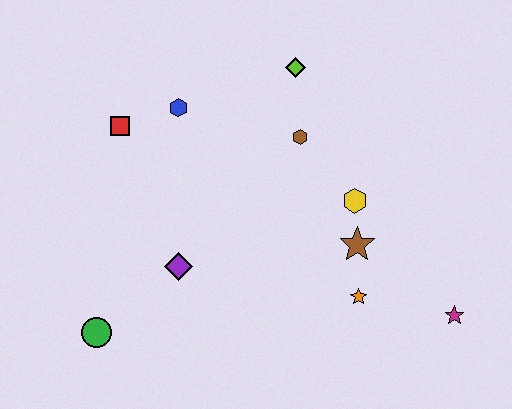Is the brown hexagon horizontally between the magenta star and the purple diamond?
Yes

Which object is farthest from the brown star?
The green circle is farthest from the brown star.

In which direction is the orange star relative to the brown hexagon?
The orange star is below the brown hexagon.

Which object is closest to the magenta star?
The orange star is closest to the magenta star.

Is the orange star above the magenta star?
Yes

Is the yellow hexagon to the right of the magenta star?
No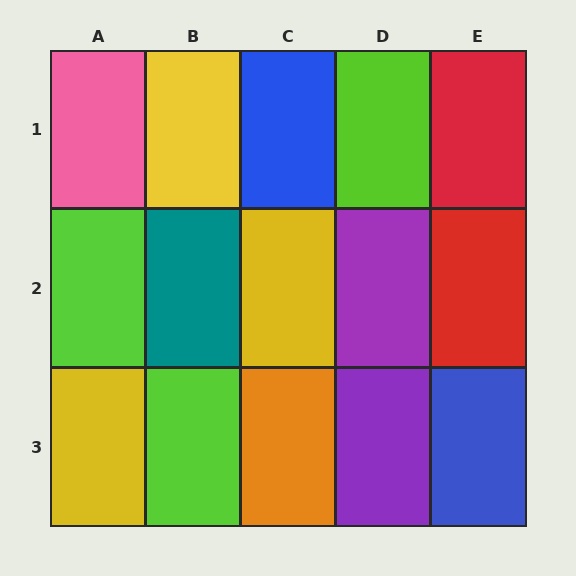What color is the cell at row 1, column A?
Pink.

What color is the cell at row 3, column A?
Yellow.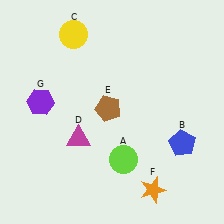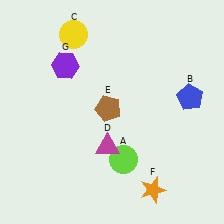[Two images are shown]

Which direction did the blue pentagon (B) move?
The blue pentagon (B) moved up.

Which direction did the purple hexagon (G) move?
The purple hexagon (G) moved up.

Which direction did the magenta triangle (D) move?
The magenta triangle (D) moved right.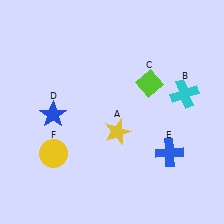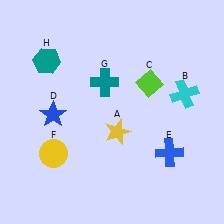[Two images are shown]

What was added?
A teal cross (G), a teal hexagon (H) were added in Image 2.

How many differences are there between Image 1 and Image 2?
There are 2 differences between the two images.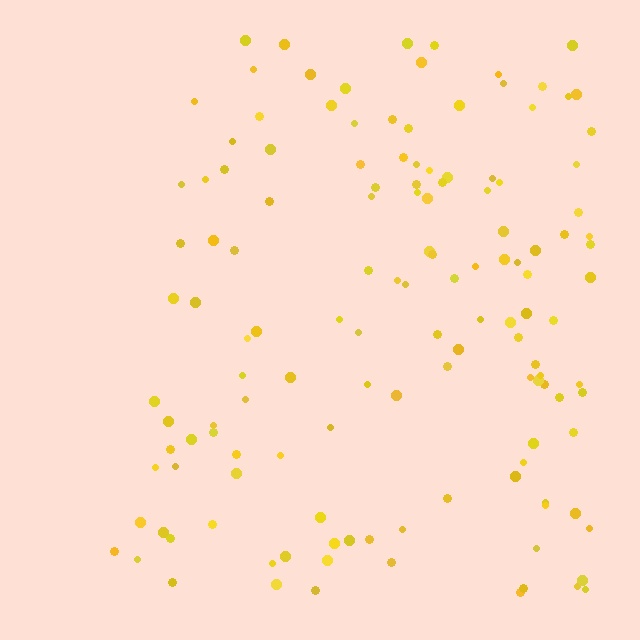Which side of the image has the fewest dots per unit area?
The left.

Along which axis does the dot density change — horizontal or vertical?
Horizontal.